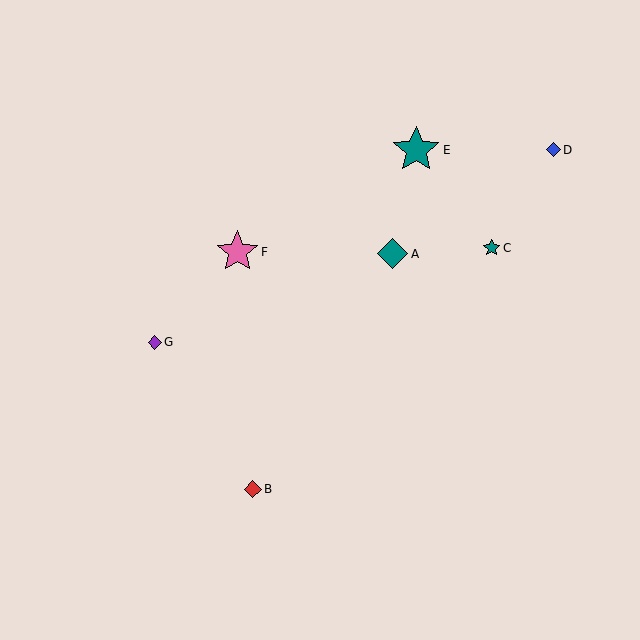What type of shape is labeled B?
Shape B is a red diamond.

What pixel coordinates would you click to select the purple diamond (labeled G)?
Click at (155, 342) to select the purple diamond G.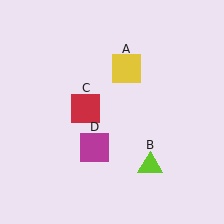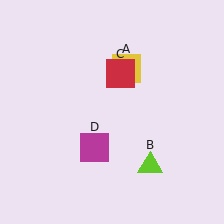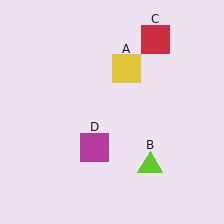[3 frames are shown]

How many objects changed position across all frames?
1 object changed position: red square (object C).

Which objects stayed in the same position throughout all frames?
Yellow square (object A) and lime triangle (object B) and magenta square (object D) remained stationary.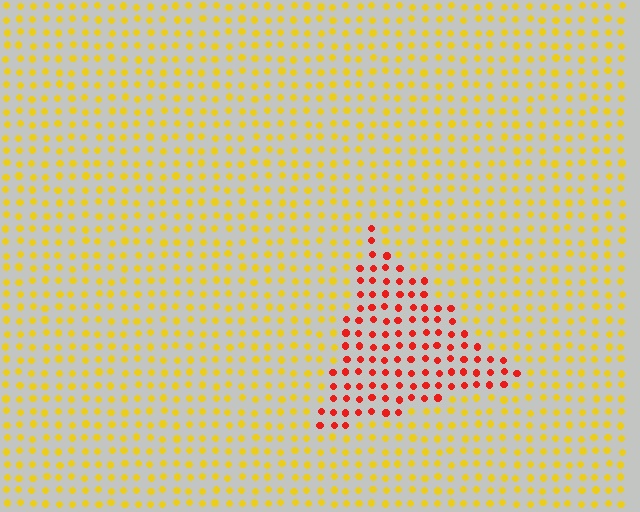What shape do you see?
I see a triangle.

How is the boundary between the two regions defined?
The boundary is defined purely by a slight shift in hue (about 51 degrees). Spacing, size, and orientation are identical on both sides.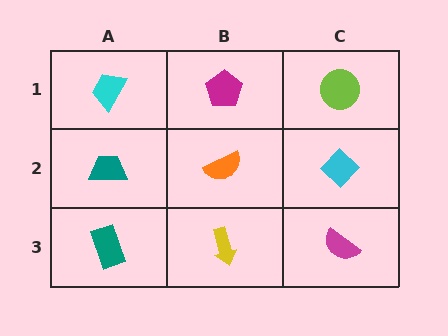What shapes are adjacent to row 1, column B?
An orange semicircle (row 2, column B), a cyan trapezoid (row 1, column A), a lime circle (row 1, column C).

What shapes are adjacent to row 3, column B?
An orange semicircle (row 2, column B), a teal rectangle (row 3, column A), a magenta semicircle (row 3, column C).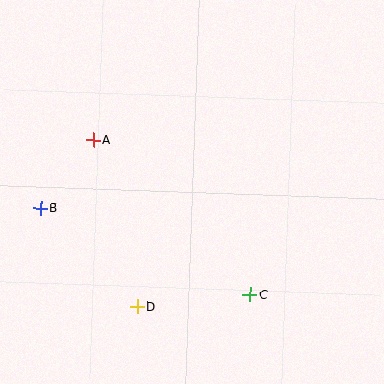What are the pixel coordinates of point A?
Point A is at (93, 140).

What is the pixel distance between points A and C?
The distance between A and C is 220 pixels.